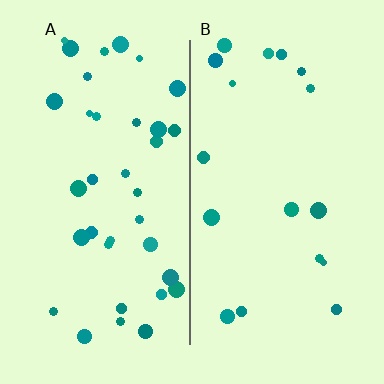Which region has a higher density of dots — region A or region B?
A (the left).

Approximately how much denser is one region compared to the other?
Approximately 2.1× — region A over region B.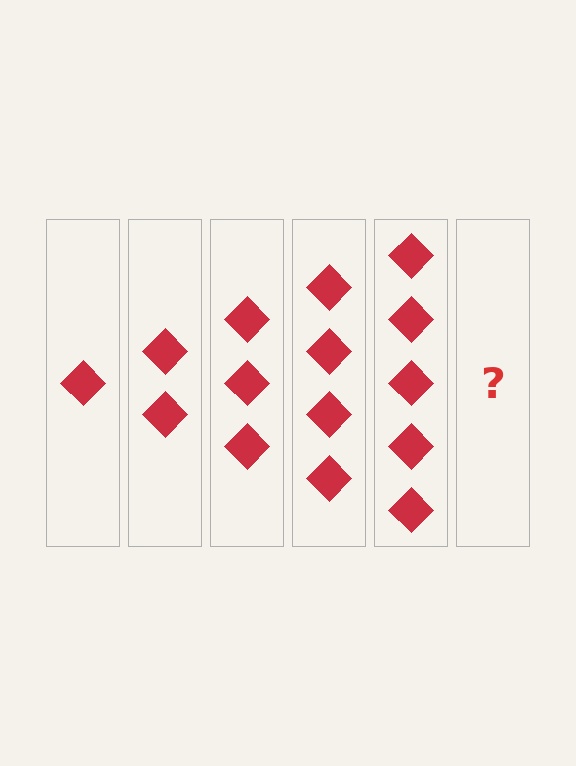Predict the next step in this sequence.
The next step is 6 diamonds.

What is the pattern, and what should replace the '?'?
The pattern is that each step adds one more diamond. The '?' should be 6 diamonds.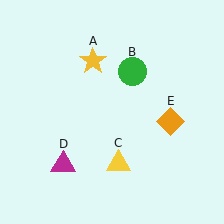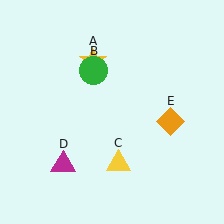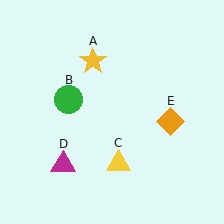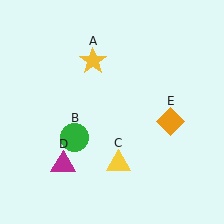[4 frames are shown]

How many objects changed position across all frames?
1 object changed position: green circle (object B).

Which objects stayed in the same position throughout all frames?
Yellow star (object A) and yellow triangle (object C) and magenta triangle (object D) and orange diamond (object E) remained stationary.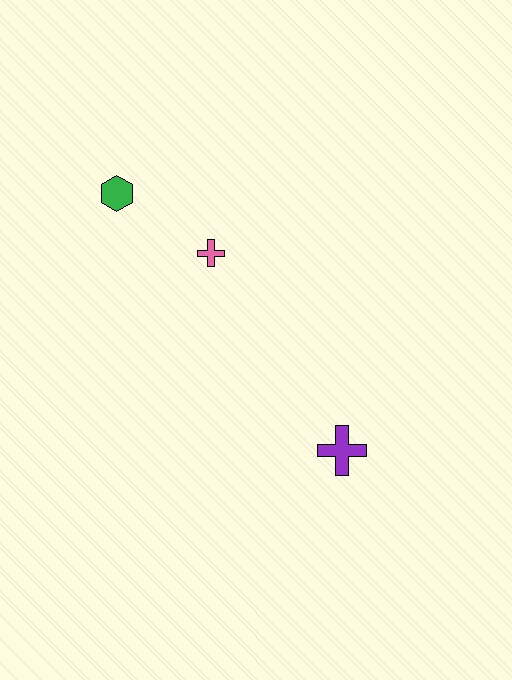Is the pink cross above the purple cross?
Yes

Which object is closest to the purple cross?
The pink cross is closest to the purple cross.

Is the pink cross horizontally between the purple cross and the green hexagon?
Yes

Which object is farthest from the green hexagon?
The purple cross is farthest from the green hexagon.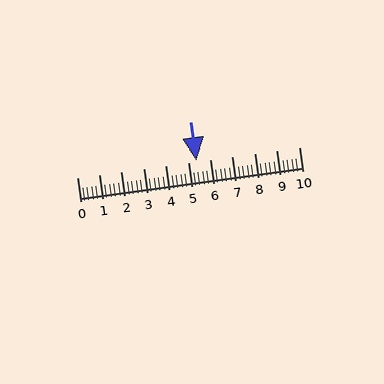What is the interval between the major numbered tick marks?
The major tick marks are spaced 1 units apart.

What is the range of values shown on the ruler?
The ruler shows values from 0 to 10.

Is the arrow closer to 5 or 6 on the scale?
The arrow is closer to 5.